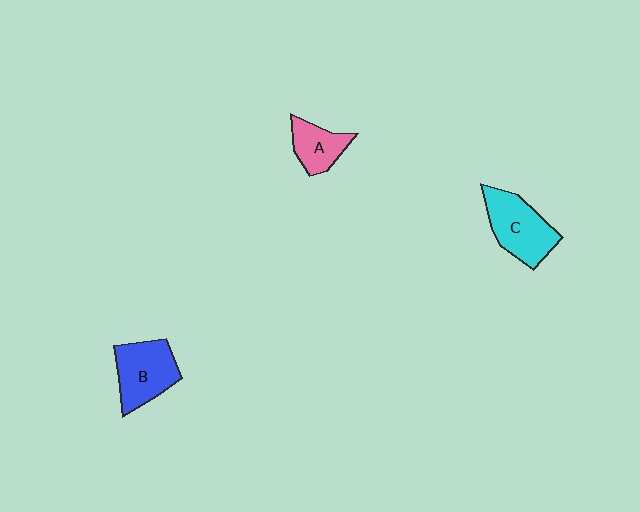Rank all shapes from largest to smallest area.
From largest to smallest: C (cyan), B (blue), A (pink).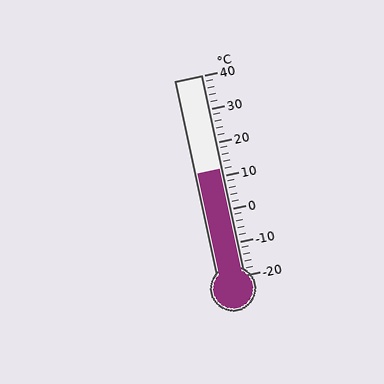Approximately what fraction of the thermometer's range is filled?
The thermometer is filled to approximately 55% of its range.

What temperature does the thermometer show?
The thermometer shows approximately 12°C.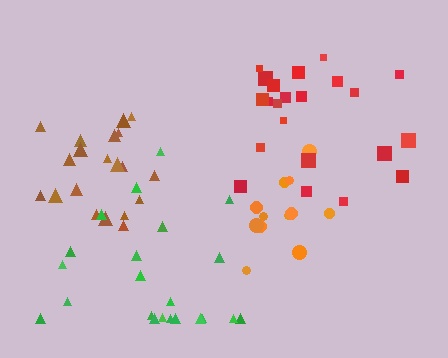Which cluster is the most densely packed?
Brown.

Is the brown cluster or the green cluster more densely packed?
Brown.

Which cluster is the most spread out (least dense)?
Green.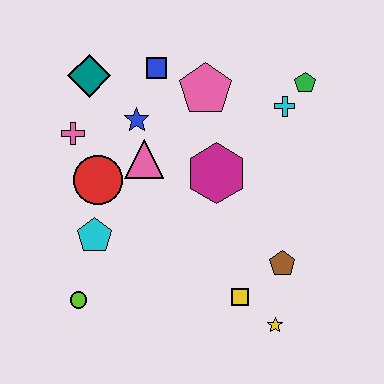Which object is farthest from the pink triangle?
The yellow star is farthest from the pink triangle.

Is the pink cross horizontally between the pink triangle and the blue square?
No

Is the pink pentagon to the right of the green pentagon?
No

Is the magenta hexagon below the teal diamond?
Yes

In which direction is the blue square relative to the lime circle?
The blue square is above the lime circle.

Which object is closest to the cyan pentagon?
The red circle is closest to the cyan pentagon.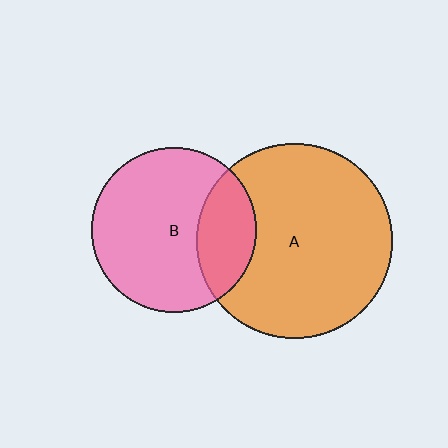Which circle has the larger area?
Circle A (orange).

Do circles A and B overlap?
Yes.